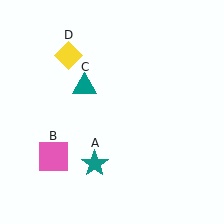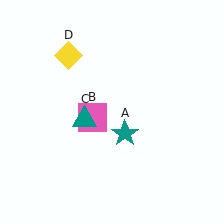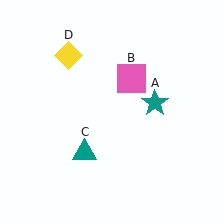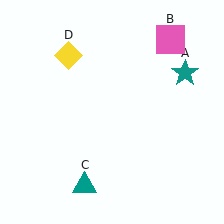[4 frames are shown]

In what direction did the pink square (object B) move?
The pink square (object B) moved up and to the right.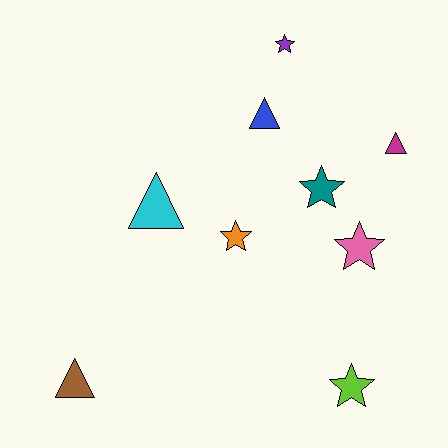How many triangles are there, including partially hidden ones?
There are 4 triangles.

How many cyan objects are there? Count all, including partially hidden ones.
There is 1 cyan object.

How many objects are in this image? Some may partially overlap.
There are 9 objects.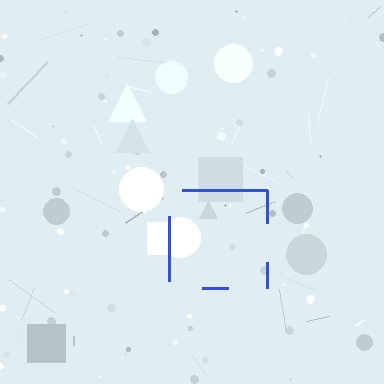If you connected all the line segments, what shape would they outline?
They would outline a square.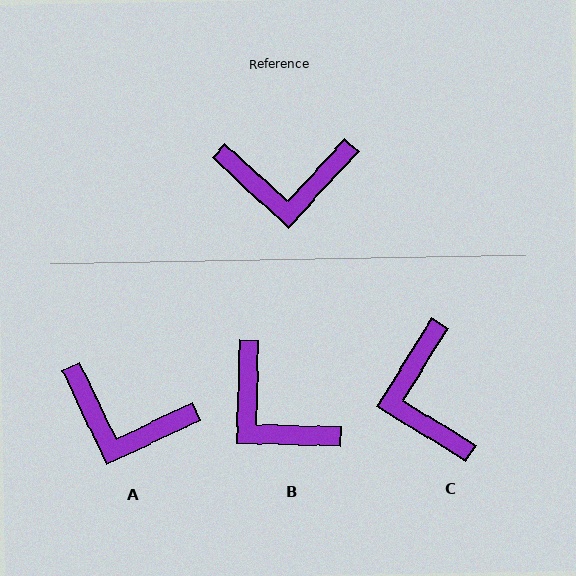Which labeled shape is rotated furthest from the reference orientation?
C, about 79 degrees away.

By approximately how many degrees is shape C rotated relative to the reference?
Approximately 79 degrees clockwise.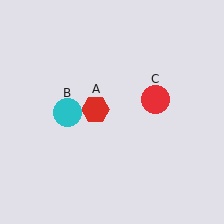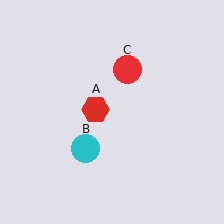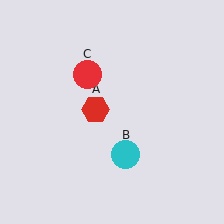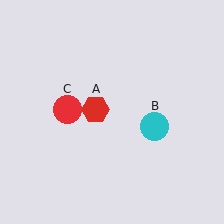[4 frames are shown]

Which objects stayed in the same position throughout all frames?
Red hexagon (object A) remained stationary.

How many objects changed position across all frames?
2 objects changed position: cyan circle (object B), red circle (object C).